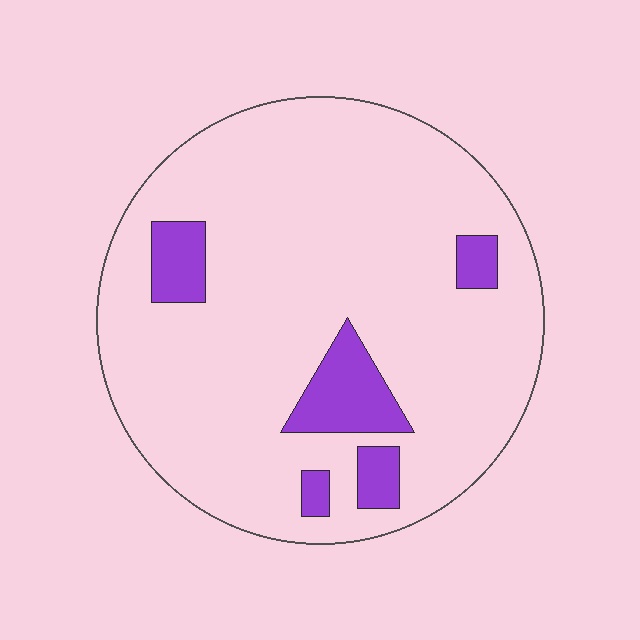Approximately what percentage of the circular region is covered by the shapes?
Approximately 10%.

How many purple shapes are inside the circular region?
5.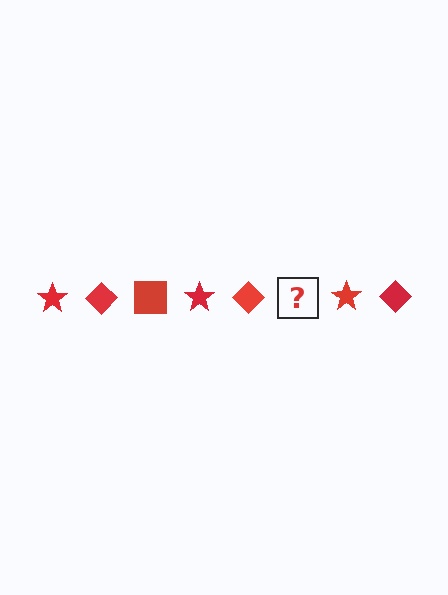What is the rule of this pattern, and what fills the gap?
The rule is that the pattern cycles through star, diamond, square shapes in red. The gap should be filled with a red square.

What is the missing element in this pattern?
The missing element is a red square.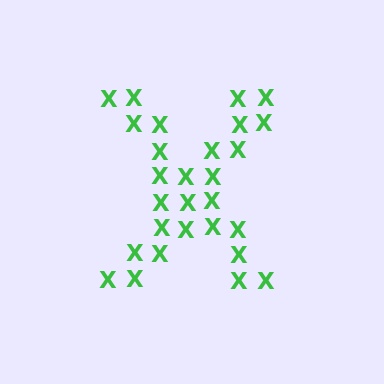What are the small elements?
The small elements are letter X's.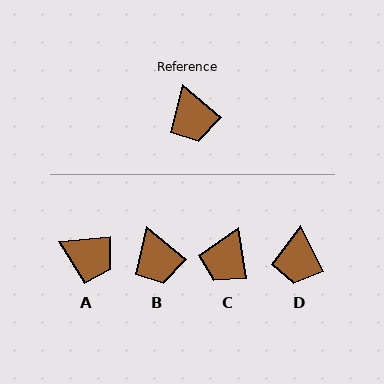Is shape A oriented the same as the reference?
No, it is off by about 46 degrees.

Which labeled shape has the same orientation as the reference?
B.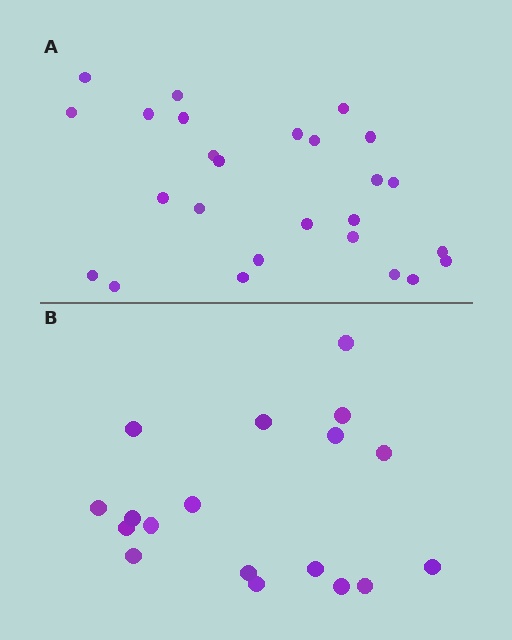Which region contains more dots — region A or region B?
Region A (the top region) has more dots.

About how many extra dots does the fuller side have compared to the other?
Region A has roughly 8 or so more dots than region B.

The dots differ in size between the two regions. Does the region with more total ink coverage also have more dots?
No. Region B has more total ink coverage because its dots are larger, but region A actually contains more individual dots. Total area can be misleading — the number of items is what matters here.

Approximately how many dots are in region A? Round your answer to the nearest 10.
About 30 dots. (The exact count is 26, which rounds to 30.)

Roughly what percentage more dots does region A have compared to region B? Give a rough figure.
About 45% more.